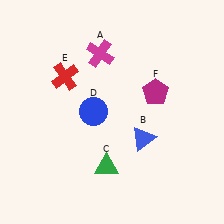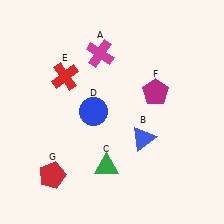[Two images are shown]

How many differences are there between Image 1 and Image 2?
There is 1 difference between the two images.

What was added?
A red pentagon (G) was added in Image 2.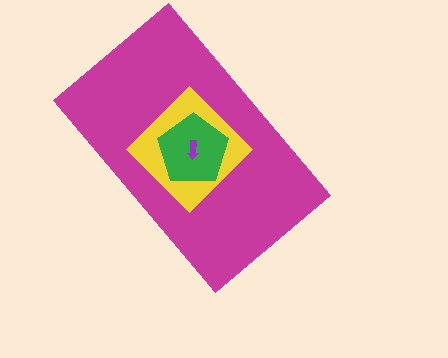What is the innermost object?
The purple arrow.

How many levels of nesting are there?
4.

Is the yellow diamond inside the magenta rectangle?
Yes.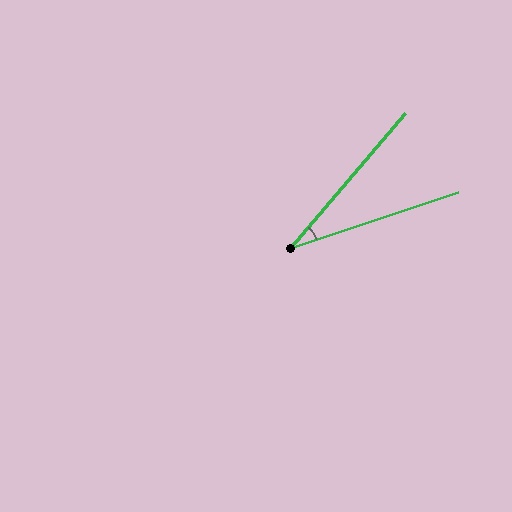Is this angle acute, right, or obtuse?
It is acute.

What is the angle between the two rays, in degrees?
Approximately 31 degrees.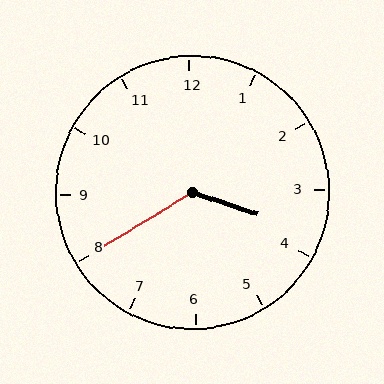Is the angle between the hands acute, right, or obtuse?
It is obtuse.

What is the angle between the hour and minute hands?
Approximately 130 degrees.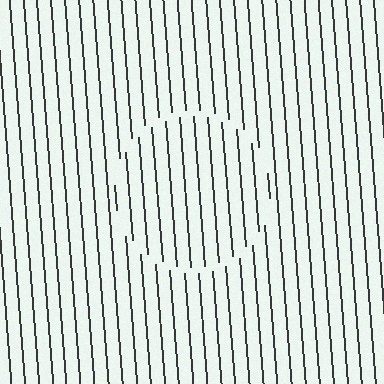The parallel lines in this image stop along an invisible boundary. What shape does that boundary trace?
An illusory circle. The interior of the shape contains the same grating, shifted by half a period — the contour is defined by the phase discontinuity where line-ends from the inner and outer gratings abut.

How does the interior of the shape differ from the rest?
The interior of the shape contains the same grating, shifted by half a period — the contour is defined by the phase discontinuity where line-ends from the inner and outer gratings abut.